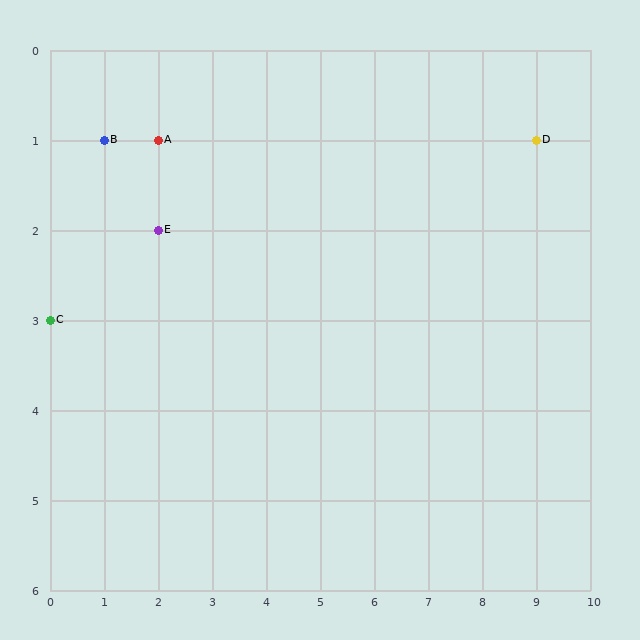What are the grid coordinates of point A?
Point A is at grid coordinates (2, 1).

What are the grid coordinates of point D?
Point D is at grid coordinates (9, 1).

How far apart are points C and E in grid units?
Points C and E are 2 columns and 1 row apart (about 2.2 grid units diagonally).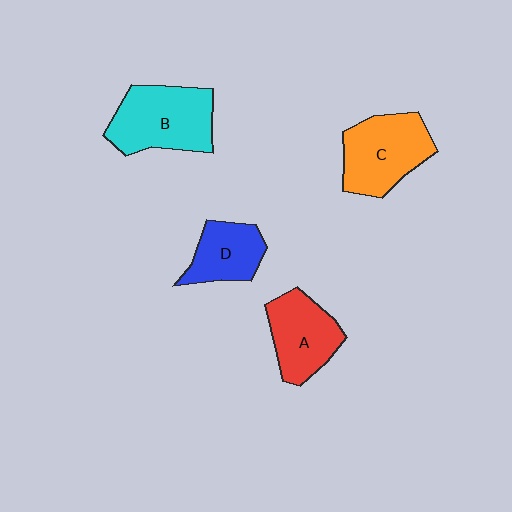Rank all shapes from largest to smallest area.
From largest to smallest: B (cyan), C (orange), A (red), D (blue).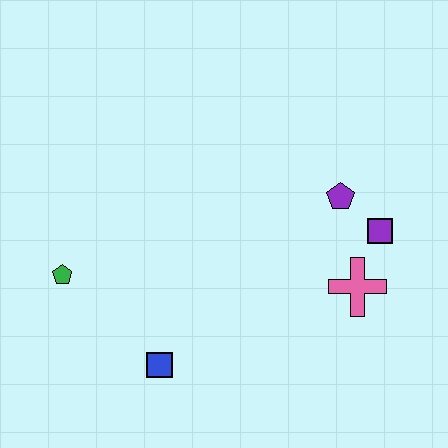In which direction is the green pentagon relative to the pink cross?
The green pentagon is to the left of the pink cross.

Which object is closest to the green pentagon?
The blue square is closest to the green pentagon.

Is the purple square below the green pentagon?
No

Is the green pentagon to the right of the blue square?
No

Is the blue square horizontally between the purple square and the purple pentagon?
No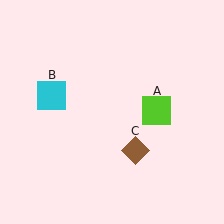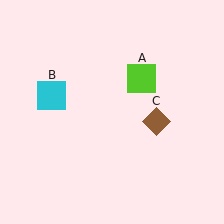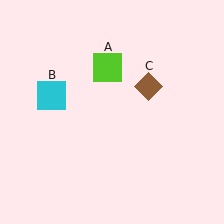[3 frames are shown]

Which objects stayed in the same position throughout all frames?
Cyan square (object B) remained stationary.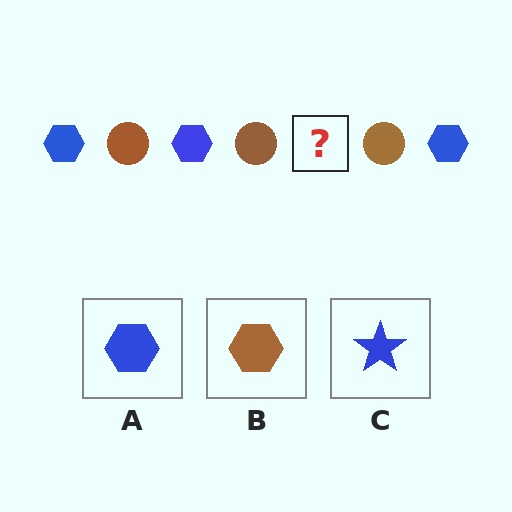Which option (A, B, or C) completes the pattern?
A.